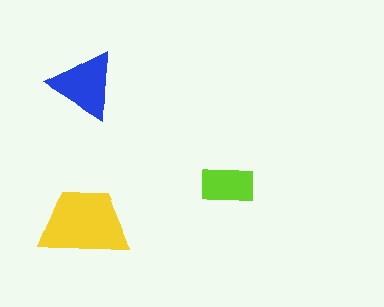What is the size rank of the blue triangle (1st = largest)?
2nd.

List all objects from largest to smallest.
The yellow trapezoid, the blue triangle, the lime rectangle.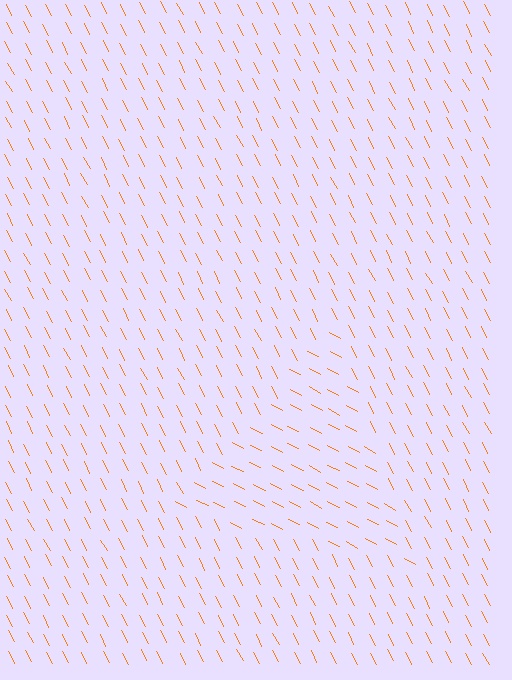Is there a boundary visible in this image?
Yes, there is a texture boundary formed by a change in line orientation.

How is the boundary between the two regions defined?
The boundary is defined purely by a change in line orientation (approximately 35 degrees difference). All lines are the same color and thickness.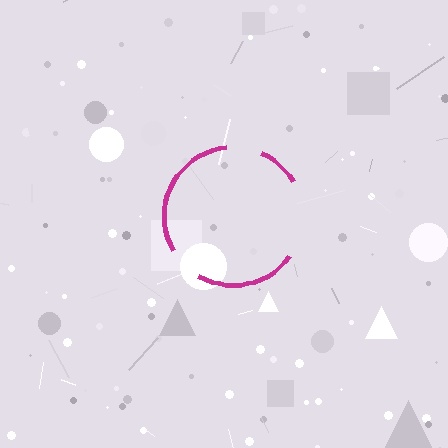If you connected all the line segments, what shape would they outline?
They would outline a circle.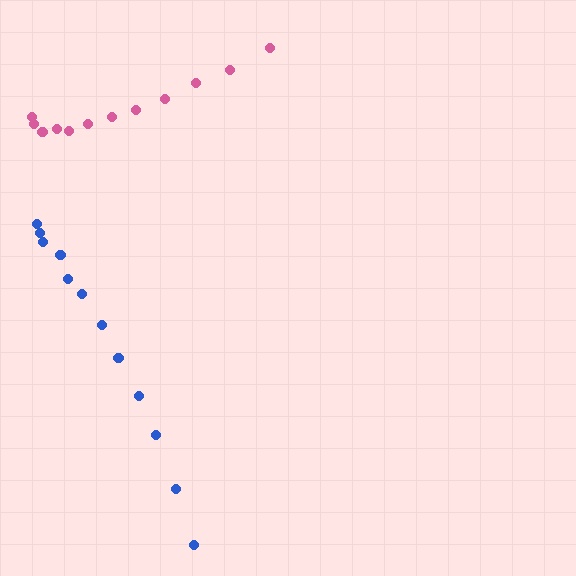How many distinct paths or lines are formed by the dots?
There are 2 distinct paths.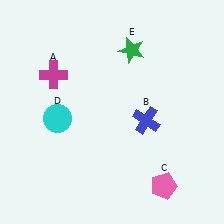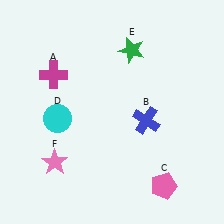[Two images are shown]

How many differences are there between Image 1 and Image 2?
There is 1 difference between the two images.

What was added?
A pink star (F) was added in Image 2.